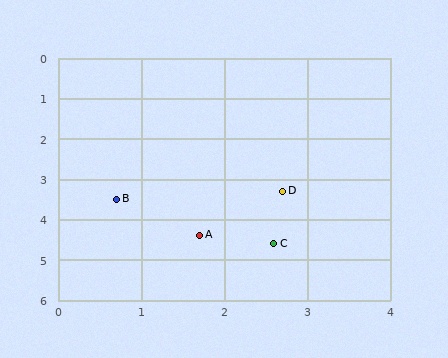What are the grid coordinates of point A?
Point A is at approximately (1.7, 4.4).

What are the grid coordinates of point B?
Point B is at approximately (0.7, 3.5).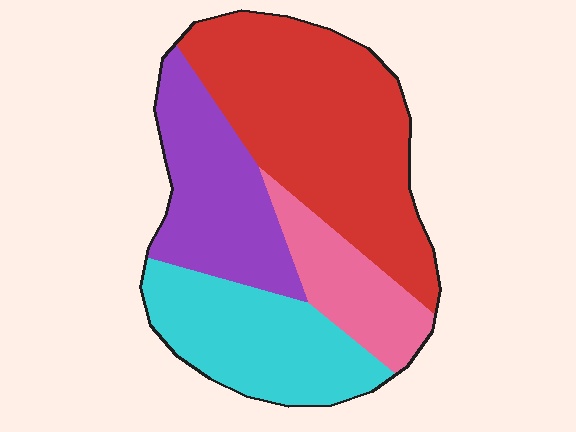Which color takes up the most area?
Red, at roughly 40%.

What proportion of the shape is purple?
Purple takes up about one fifth (1/5) of the shape.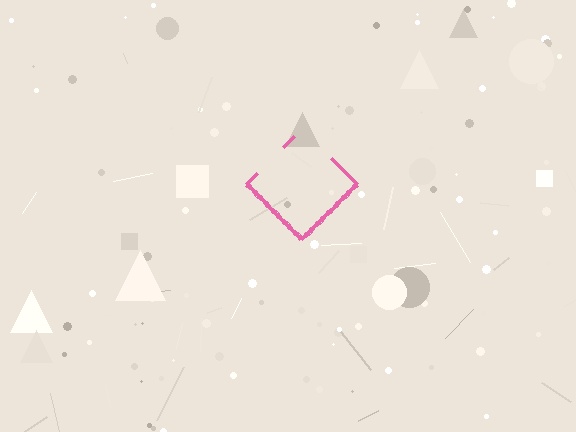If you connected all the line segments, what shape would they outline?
They would outline a diamond.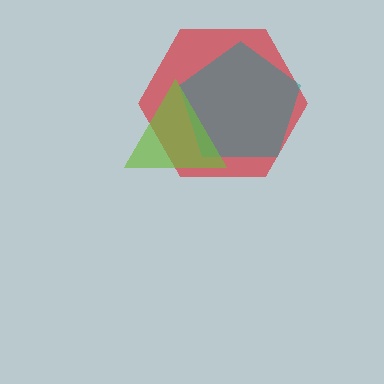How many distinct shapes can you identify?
There are 3 distinct shapes: a red hexagon, a teal pentagon, a lime triangle.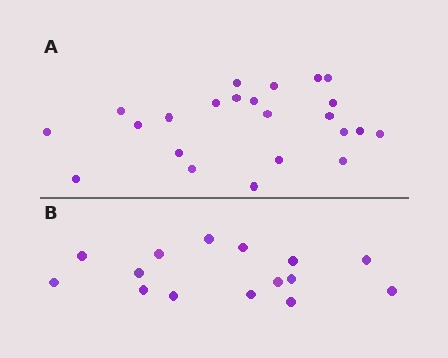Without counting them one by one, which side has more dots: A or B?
Region A (the top region) has more dots.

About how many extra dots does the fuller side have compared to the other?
Region A has roughly 8 or so more dots than region B.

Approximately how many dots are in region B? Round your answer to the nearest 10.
About 20 dots. (The exact count is 15, which rounds to 20.)